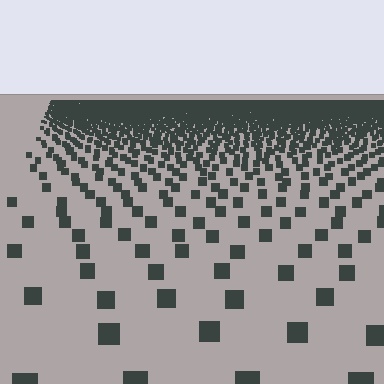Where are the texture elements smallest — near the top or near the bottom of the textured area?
Near the top.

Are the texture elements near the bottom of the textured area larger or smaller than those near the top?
Larger. Near the bottom, elements are closer to the viewer and appear at a bigger on-screen size.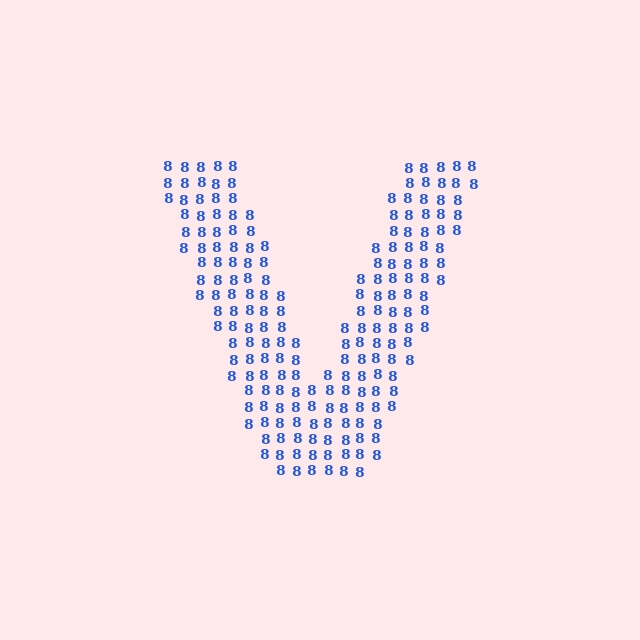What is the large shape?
The large shape is the letter V.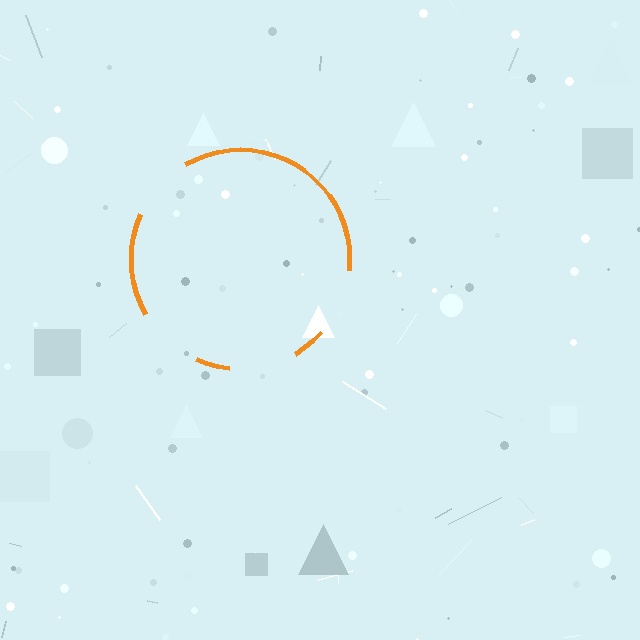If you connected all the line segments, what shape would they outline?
They would outline a circle.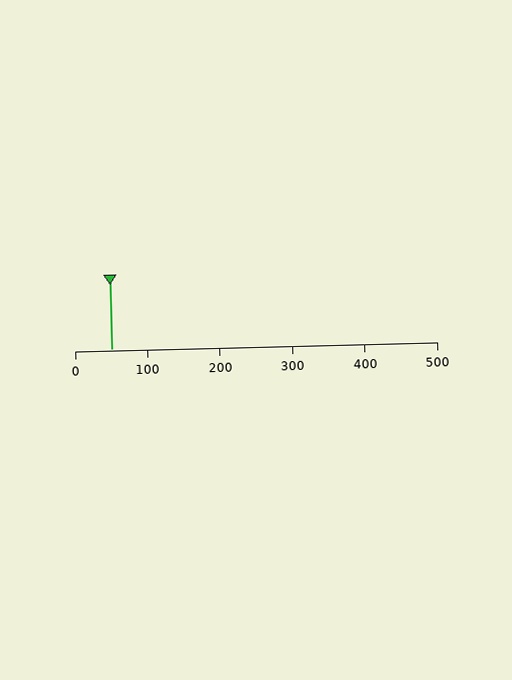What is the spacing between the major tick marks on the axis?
The major ticks are spaced 100 apart.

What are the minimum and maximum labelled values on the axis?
The axis runs from 0 to 500.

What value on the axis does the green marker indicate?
The marker indicates approximately 50.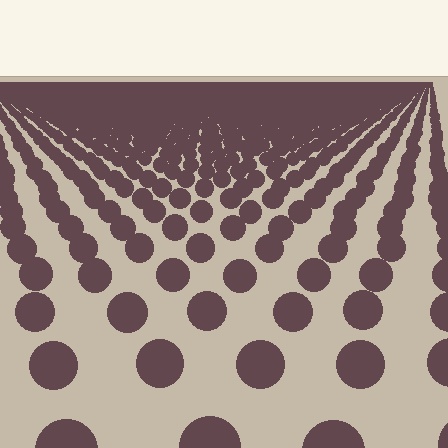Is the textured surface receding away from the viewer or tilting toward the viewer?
The surface is receding away from the viewer. Texture elements get smaller and denser toward the top.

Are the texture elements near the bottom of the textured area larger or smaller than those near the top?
Larger. Near the bottom, elements are closer to the viewer and appear at a bigger on-screen size.